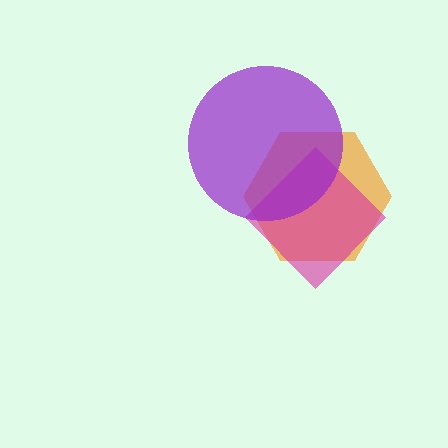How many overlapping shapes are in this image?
There are 3 overlapping shapes in the image.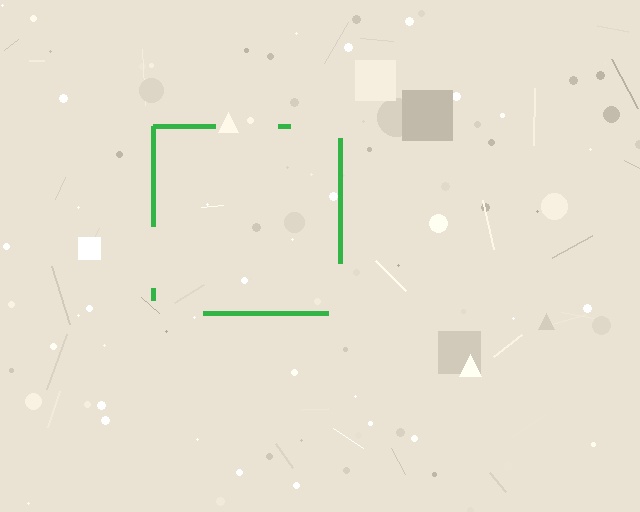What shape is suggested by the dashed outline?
The dashed outline suggests a square.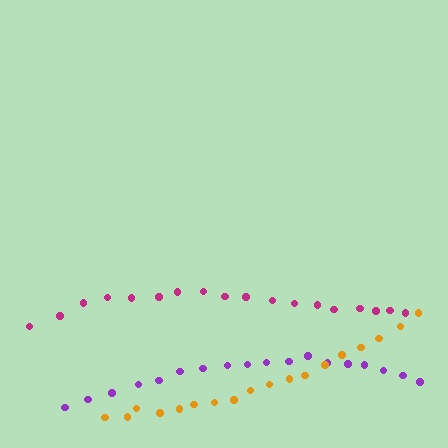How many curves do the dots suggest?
There are 3 distinct paths.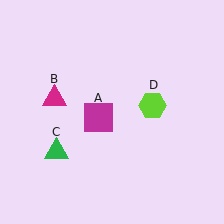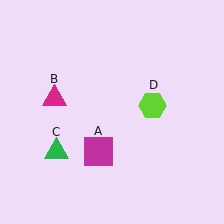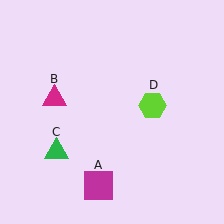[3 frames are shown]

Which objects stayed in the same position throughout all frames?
Magenta triangle (object B) and green triangle (object C) and lime hexagon (object D) remained stationary.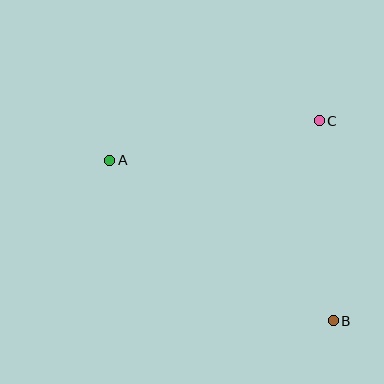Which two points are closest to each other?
Points B and C are closest to each other.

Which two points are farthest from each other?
Points A and B are farthest from each other.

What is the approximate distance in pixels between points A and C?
The distance between A and C is approximately 213 pixels.